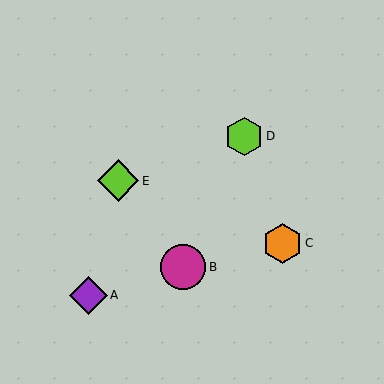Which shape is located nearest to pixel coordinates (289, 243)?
The orange hexagon (labeled C) at (282, 243) is nearest to that location.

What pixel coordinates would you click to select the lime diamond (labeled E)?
Click at (118, 181) to select the lime diamond E.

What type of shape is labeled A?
Shape A is a purple diamond.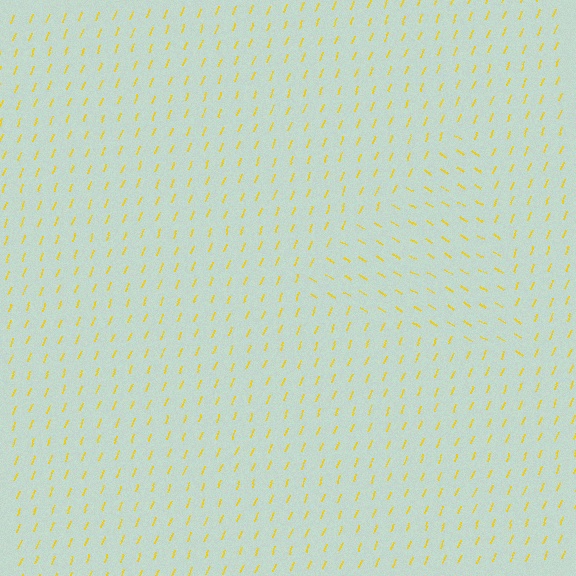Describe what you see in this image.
The image is filled with small yellow line segments. A triangle region in the image has lines oriented differently from the surrounding lines, creating a visible texture boundary.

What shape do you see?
I see a triangle.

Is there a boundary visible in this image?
Yes, there is a texture boundary formed by a change in line orientation.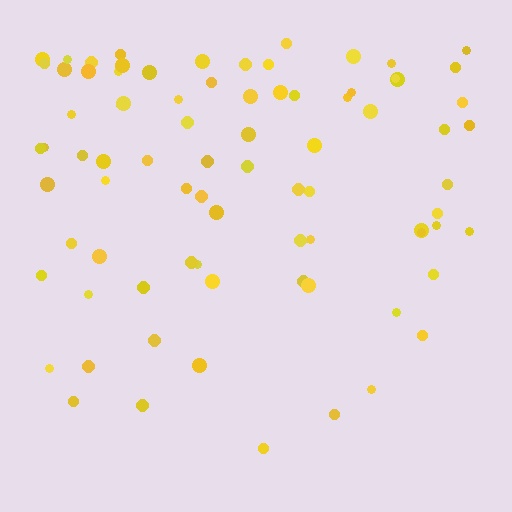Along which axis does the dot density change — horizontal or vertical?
Vertical.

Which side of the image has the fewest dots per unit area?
The bottom.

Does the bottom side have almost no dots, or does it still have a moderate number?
Still a moderate number, just noticeably fewer than the top.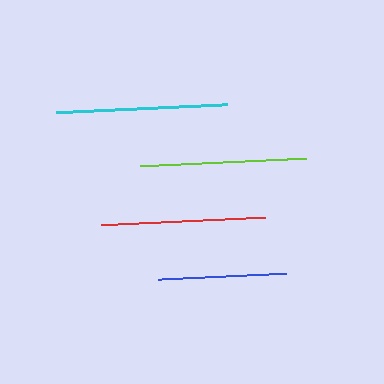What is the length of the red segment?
The red segment is approximately 164 pixels long.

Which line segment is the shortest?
The blue line is the shortest at approximately 128 pixels.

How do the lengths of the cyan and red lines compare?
The cyan and red lines are approximately the same length.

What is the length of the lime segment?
The lime segment is approximately 167 pixels long.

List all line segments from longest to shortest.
From longest to shortest: cyan, lime, red, blue.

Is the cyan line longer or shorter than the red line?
The cyan line is longer than the red line.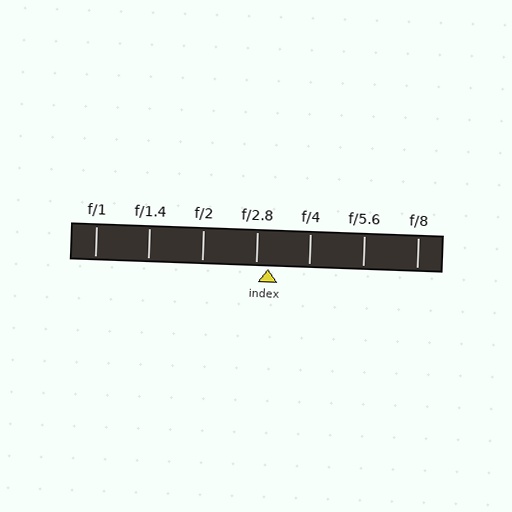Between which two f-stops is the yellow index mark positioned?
The index mark is between f/2.8 and f/4.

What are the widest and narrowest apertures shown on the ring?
The widest aperture shown is f/1 and the narrowest is f/8.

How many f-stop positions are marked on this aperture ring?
There are 7 f-stop positions marked.